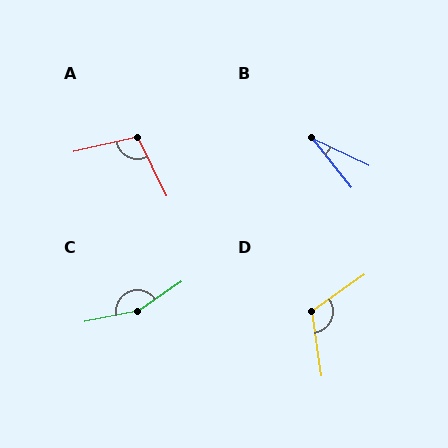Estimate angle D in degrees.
Approximately 117 degrees.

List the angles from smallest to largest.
B (26°), A (103°), D (117°), C (157°).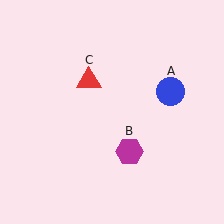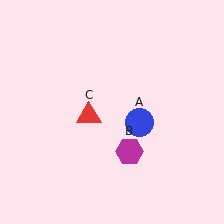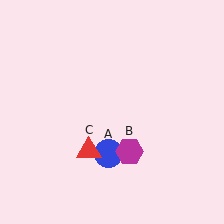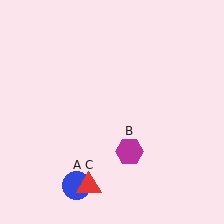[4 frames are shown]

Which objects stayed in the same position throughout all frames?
Magenta hexagon (object B) remained stationary.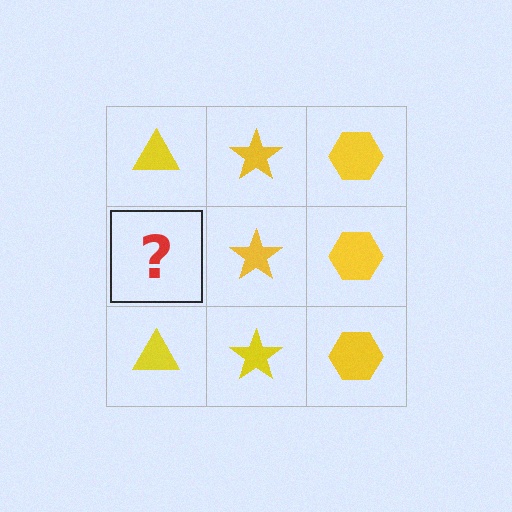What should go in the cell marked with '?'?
The missing cell should contain a yellow triangle.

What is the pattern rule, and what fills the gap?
The rule is that each column has a consistent shape. The gap should be filled with a yellow triangle.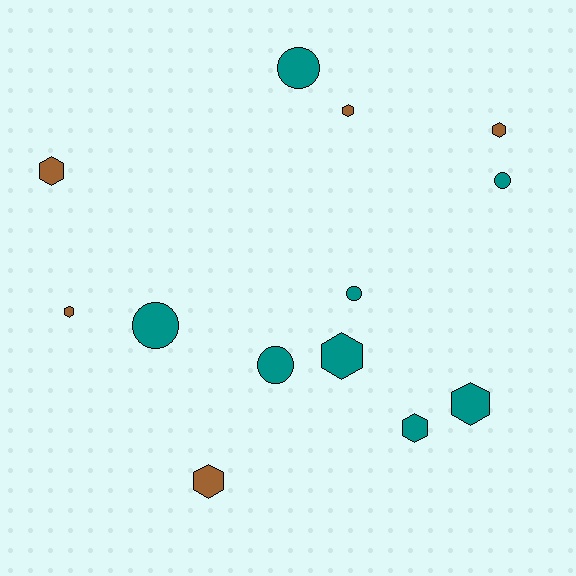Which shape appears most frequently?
Hexagon, with 8 objects.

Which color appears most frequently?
Teal, with 8 objects.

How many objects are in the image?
There are 13 objects.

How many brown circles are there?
There are no brown circles.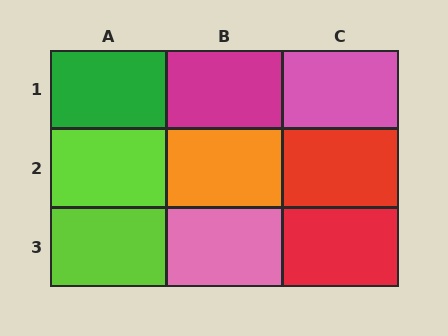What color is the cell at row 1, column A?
Green.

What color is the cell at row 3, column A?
Lime.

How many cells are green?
1 cell is green.